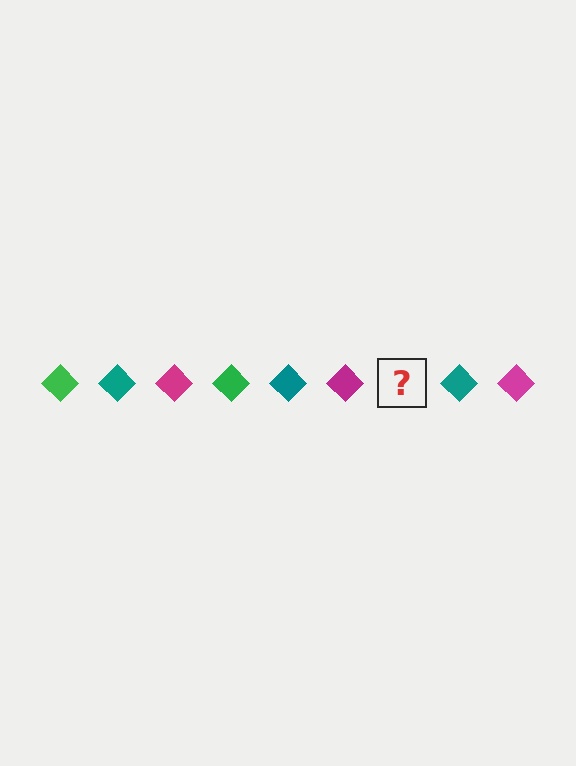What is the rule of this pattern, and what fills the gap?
The rule is that the pattern cycles through green, teal, magenta diamonds. The gap should be filled with a green diamond.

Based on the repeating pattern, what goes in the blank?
The blank should be a green diamond.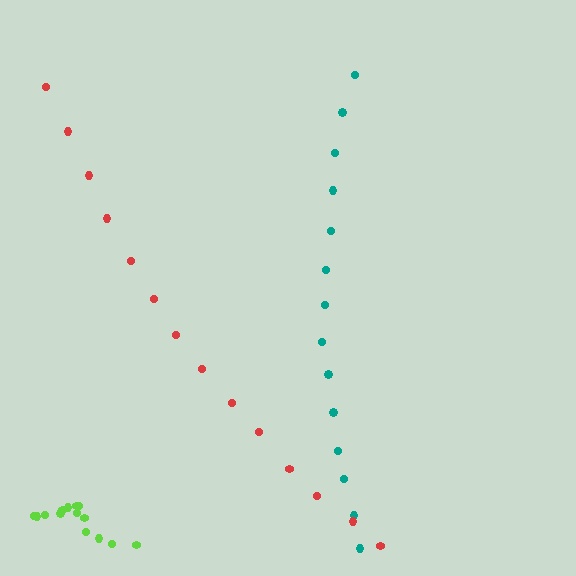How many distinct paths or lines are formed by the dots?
There are 3 distinct paths.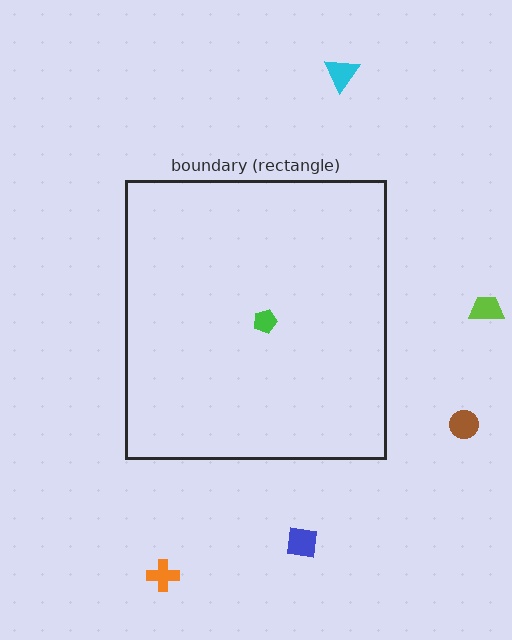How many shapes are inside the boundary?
1 inside, 5 outside.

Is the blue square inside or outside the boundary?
Outside.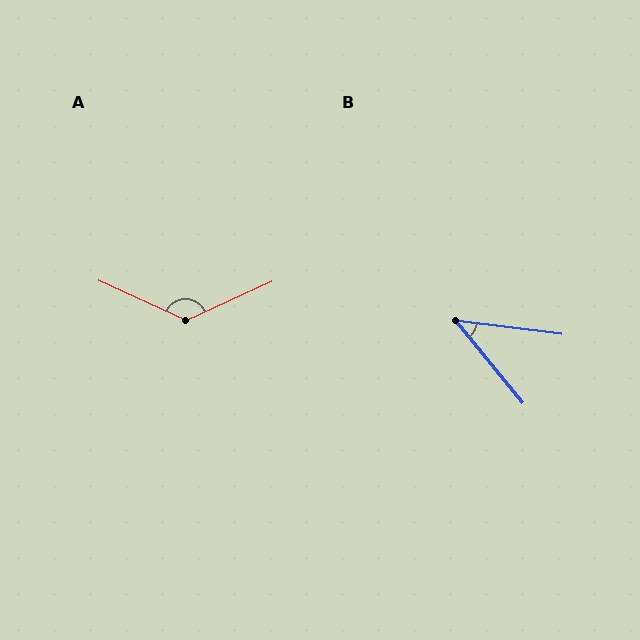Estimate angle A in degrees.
Approximately 131 degrees.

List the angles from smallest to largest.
B (43°), A (131°).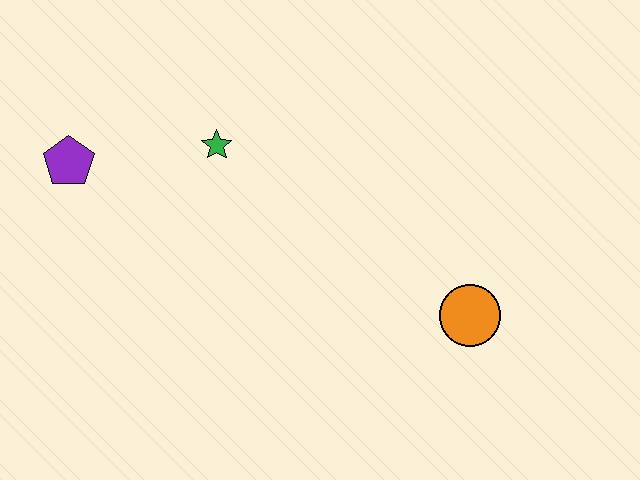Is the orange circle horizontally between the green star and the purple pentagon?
No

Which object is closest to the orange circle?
The green star is closest to the orange circle.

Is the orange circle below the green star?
Yes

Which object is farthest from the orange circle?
The purple pentagon is farthest from the orange circle.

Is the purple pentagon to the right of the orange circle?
No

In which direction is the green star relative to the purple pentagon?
The green star is to the right of the purple pentagon.